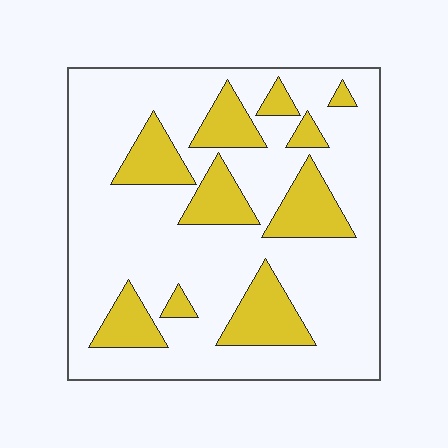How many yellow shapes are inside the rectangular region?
10.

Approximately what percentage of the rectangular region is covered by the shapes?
Approximately 25%.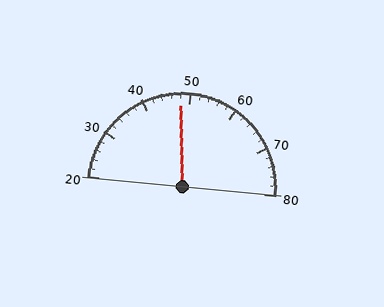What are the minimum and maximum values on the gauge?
The gauge ranges from 20 to 80.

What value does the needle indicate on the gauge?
The needle indicates approximately 48.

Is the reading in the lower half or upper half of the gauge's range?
The reading is in the lower half of the range (20 to 80).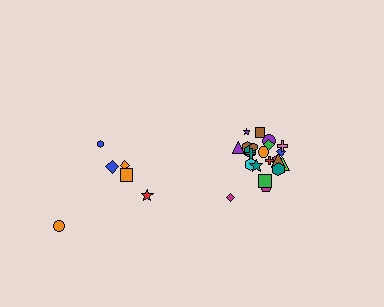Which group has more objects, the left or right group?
The right group.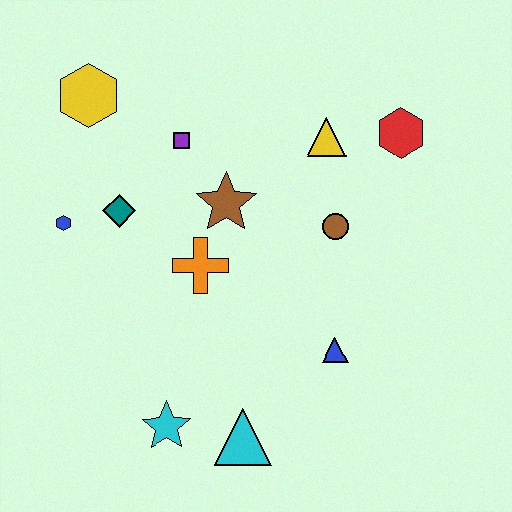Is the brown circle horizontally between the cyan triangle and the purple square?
No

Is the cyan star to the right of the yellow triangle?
No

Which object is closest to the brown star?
The orange cross is closest to the brown star.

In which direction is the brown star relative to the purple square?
The brown star is below the purple square.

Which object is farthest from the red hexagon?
The cyan star is farthest from the red hexagon.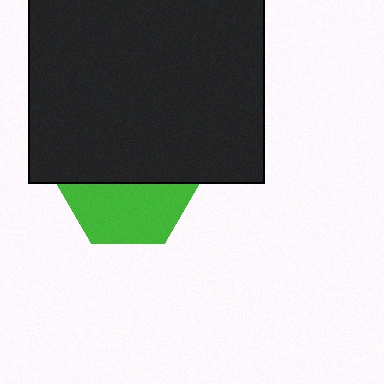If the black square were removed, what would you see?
You would see the complete green hexagon.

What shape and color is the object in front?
The object in front is a black square.